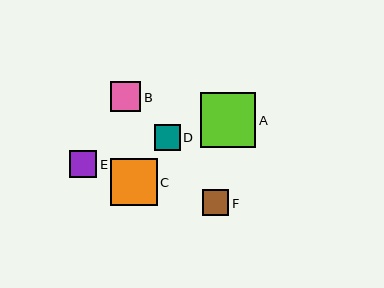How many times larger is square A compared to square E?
Square A is approximately 2.0 times the size of square E.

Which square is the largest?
Square A is the largest with a size of approximately 56 pixels.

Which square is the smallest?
Square D is the smallest with a size of approximately 25 pixels.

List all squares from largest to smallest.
From largest to smallest: A, C, B, E, F, D.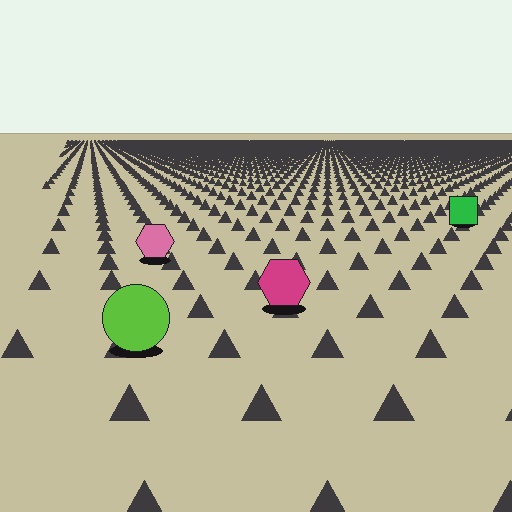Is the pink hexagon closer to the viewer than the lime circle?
No. The lime circle is closer — you can tell from the texture gradient: the ground texture is coarser near it.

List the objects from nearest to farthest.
From nearest to farthest: the lime circle, the magenta hexagon, the pink hexagon, the green square.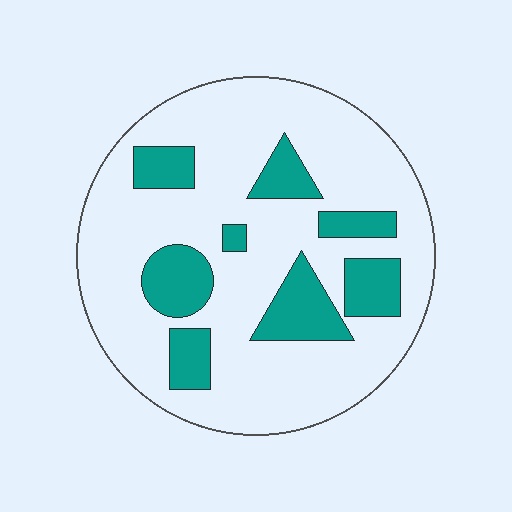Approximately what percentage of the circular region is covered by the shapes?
Approximately 25%.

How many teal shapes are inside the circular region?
8.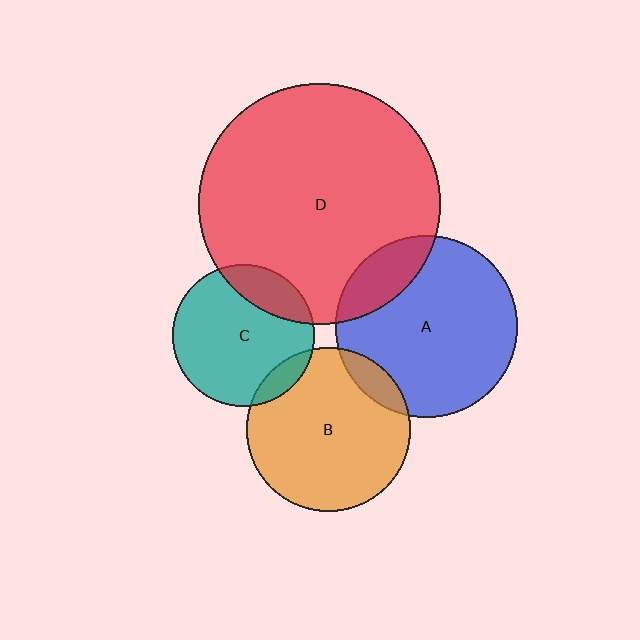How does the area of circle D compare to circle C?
Approximately 2.9 times.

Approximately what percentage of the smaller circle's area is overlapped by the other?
Approximately 20%.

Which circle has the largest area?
Circle D (red).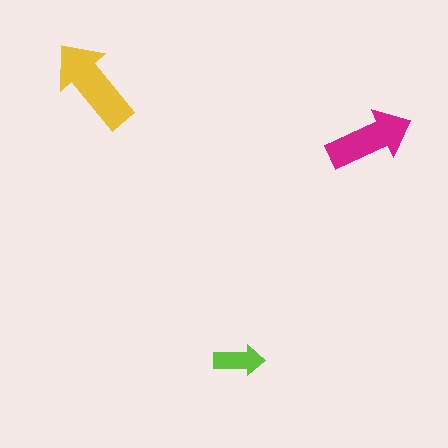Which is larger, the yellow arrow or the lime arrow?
The yellow one.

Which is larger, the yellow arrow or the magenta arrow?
The yellow one.